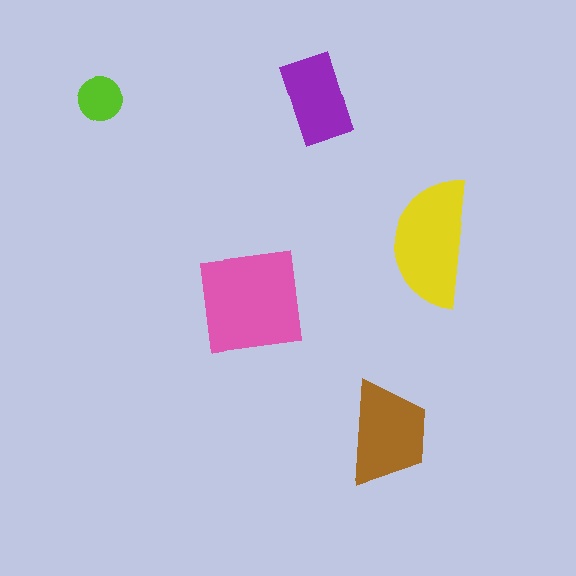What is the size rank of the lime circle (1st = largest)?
5th.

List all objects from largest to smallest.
The pink square, the yellow semicircle, the brown trapezoid, the purple rectangle, the lime circle.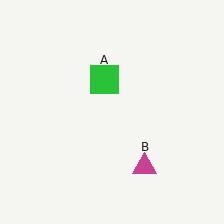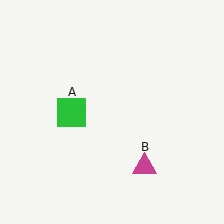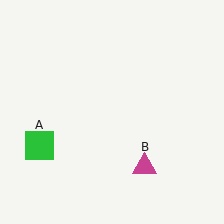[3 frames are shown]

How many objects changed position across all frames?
1 object changed position: green square (object A).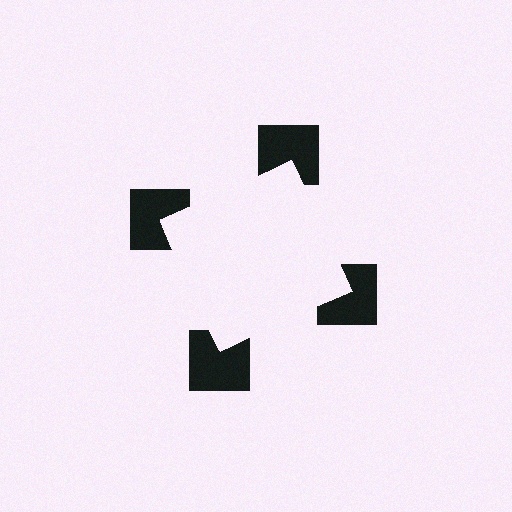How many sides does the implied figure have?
4 sides.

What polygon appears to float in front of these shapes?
An illusory square — its edges are inferred from the aligned wedge cuts in the notched squares, not physically drawn.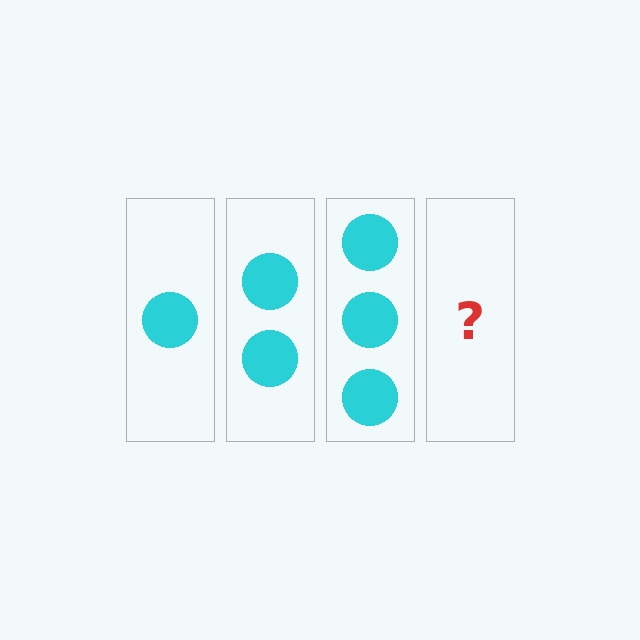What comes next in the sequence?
The next element should be 4 circles.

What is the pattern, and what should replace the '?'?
The pattern is that each step adds one more circle. The '?' should be 4 circles.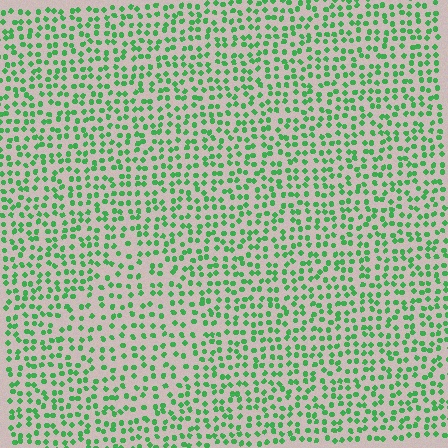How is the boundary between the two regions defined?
The boundary is defined by a change in element density (approximately 1.5x ratio). All elements are the same color, size, and shape.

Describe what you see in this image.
The image contains small green elements arranged at two different densities. A diamond-shaped region is visible where the elements are less densely packed than the surrounding area.